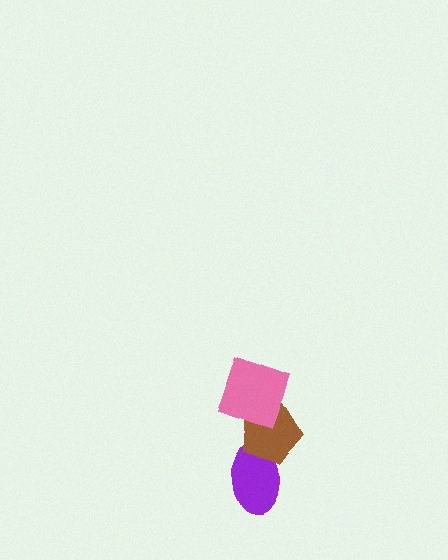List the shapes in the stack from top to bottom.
From top to bottom: the pink square, the brown pentagon, the purple ellipse.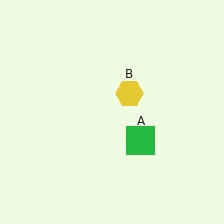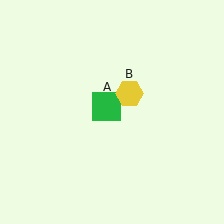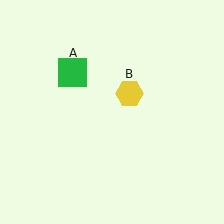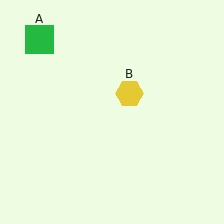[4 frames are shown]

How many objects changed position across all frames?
1 object changed position: green square (object A).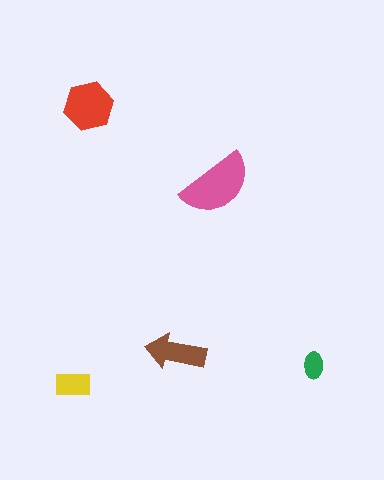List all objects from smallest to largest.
The green ellipse, the yellow rectangle, the brown arrow, the red hexagon, the pink semicircle.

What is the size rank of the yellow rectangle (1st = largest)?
4th.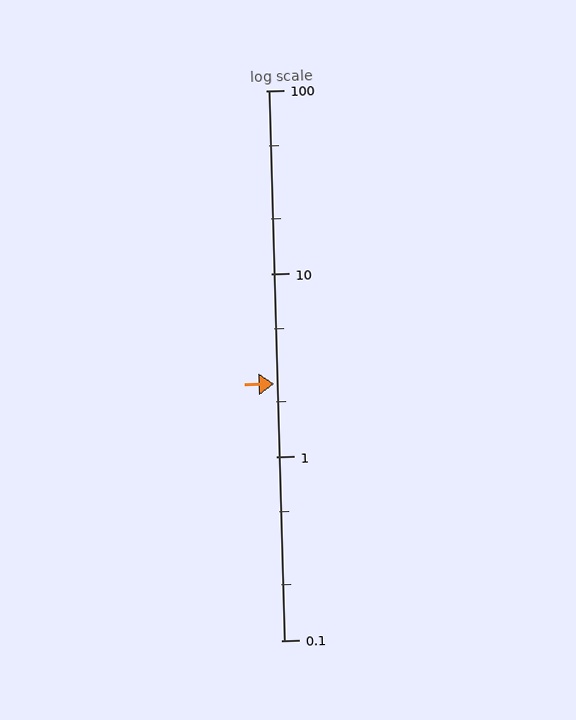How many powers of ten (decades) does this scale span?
The scale spans 3 decades, from 0.1 to 100.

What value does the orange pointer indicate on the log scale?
The pointer indicates approximately 2.5.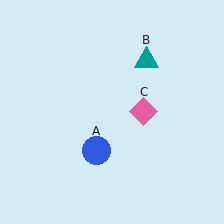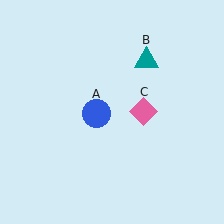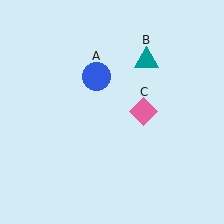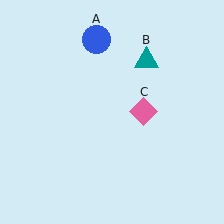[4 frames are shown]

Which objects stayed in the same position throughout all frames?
Teal triangle (object B) and pink diamond (object C) remained stationary.